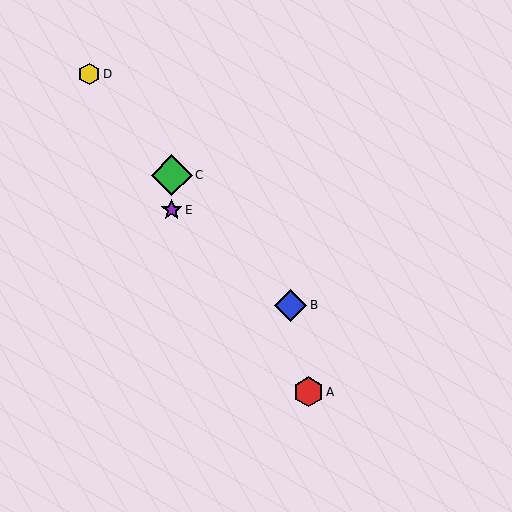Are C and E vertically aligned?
Yes, both are at x≈172.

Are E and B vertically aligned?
No, E is at x≈172 and B is at x≈291.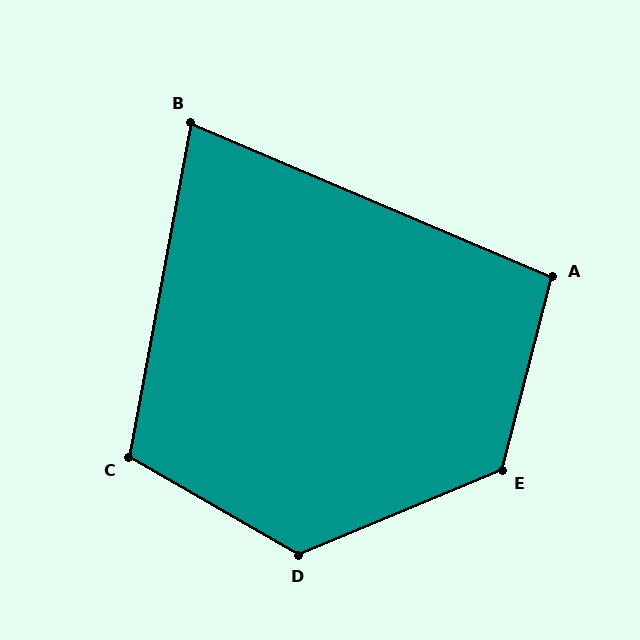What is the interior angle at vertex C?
Approximately 109 degrees (obtuse).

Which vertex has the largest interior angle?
D, at approximately 128 degrees.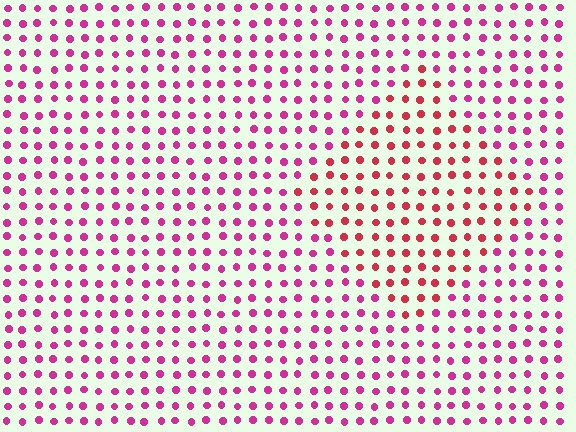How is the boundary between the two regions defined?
The boundary is defined purely by a slight shift in hue (about 30 degrees). Spacing, size, and orientation are identical on both sides.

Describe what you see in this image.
The image is filled with small magenta elements in a uniform arrangement. A diamond-shaped region is visible where the elements are tinted to a slightly different hue, forming a subtle color boundary.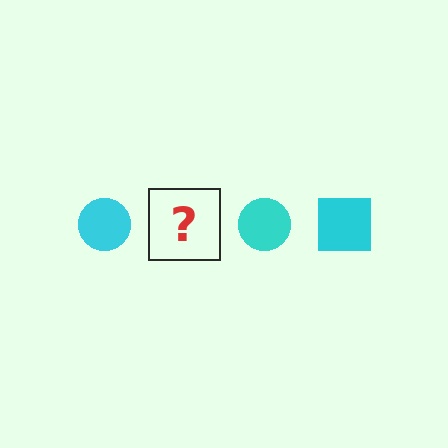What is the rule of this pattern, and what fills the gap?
The rule is that the pattern cycles through circle, square shapes in cyan. The gap should be filled with a cyan square.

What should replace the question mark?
The question mark should be replaced with a cyan square.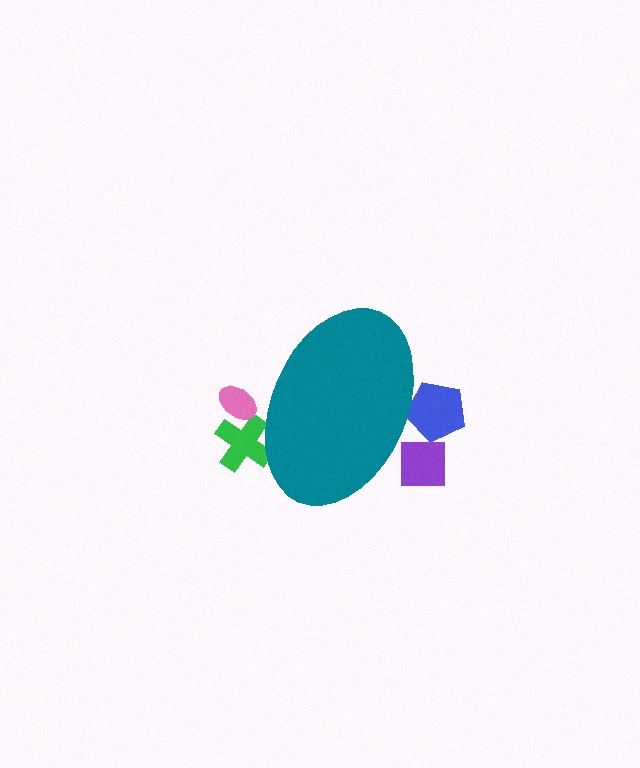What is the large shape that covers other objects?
A teal ellipse.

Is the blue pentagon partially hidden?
Yes, the blue pentagon is partially hidden behind the teal ellipse.